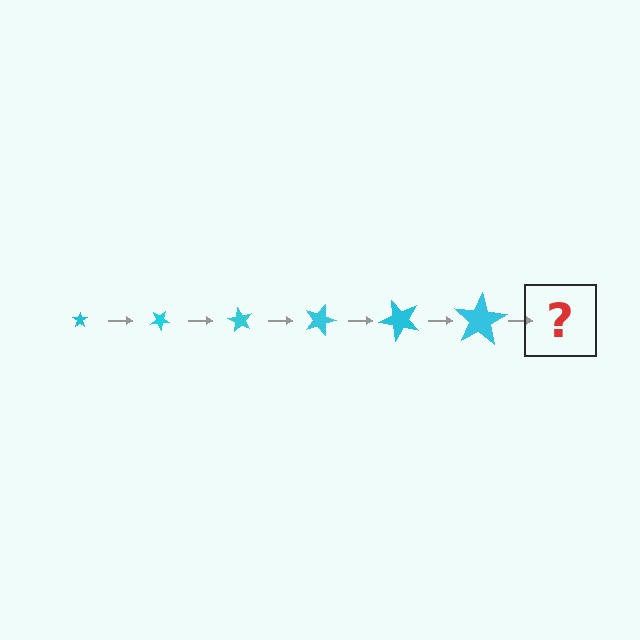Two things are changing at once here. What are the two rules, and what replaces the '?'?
The two rules are that the star grows larger each step and it rotates 30 degrees each step. The '?' should be a star, larger than the previous one and rotated 180 degrees from the start.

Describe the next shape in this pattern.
It should be a star, larger than the previous one and rotated 180 degrees from the start.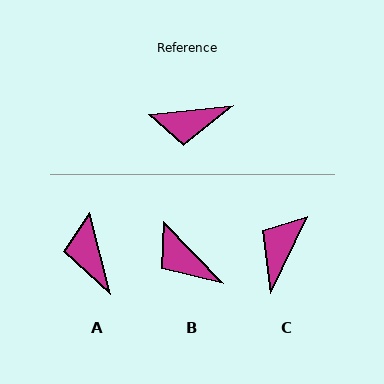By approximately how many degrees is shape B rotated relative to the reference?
Approximately 52 degrees clockwise.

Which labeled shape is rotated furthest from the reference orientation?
C, about 121 degrees away.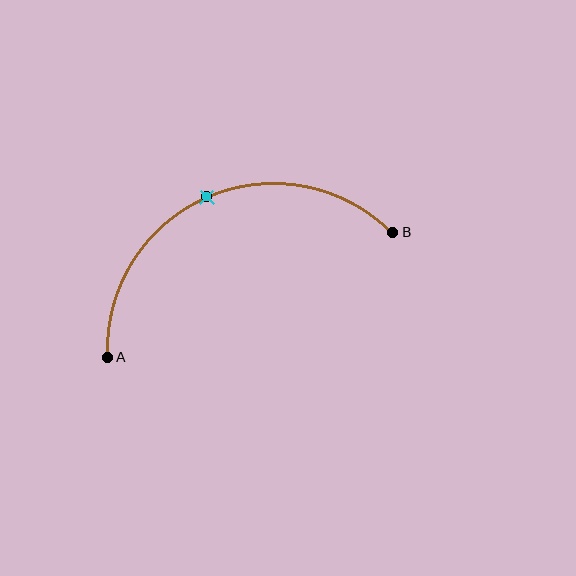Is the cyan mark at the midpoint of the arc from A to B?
Yes. The cyan mark lies on the arc at equal arc-length from both A and B — it is the arc midpoint.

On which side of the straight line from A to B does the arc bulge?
The arc bulges above the straight line connecting A and B.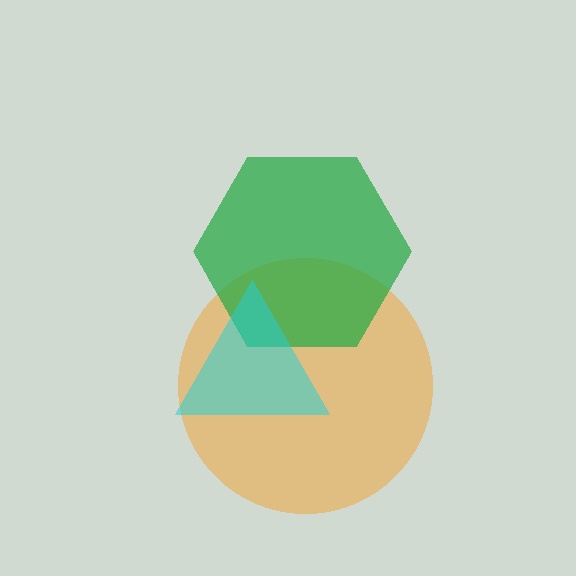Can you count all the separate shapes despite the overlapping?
Yes, there are 3 separate shapes.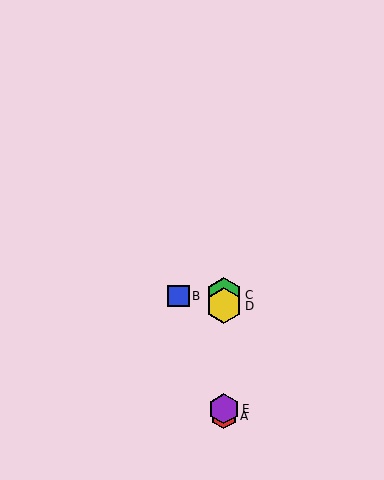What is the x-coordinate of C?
Object C is at x≈224.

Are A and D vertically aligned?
Yes, both are at x≈224.